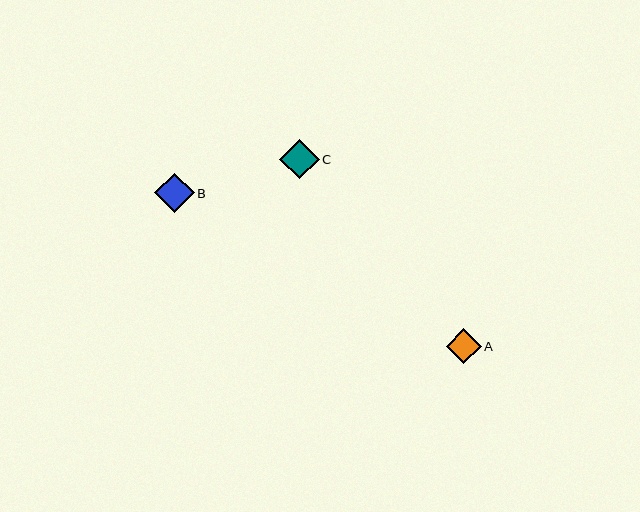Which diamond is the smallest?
Diamond A is the smallest with a size of approximately 35 pixels.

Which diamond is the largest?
Diamond C is the largest with a size of approximately 40 pixels.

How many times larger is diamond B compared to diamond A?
Diamond B is approximately 1.1 times the size of diamond A.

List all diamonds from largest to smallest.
From largest to smallest: C, B, A.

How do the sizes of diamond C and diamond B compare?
Diamond C and diamond B are approximately the same size.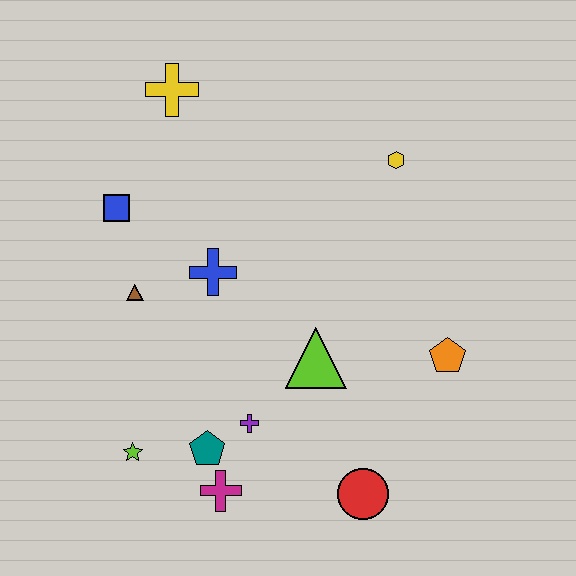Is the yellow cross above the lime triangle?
Yes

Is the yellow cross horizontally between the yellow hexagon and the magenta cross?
No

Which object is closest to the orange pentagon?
The lime triangle is closest to the orange pentagon.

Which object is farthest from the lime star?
The yellow hexagon is farthest from the lime star.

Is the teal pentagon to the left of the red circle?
Yes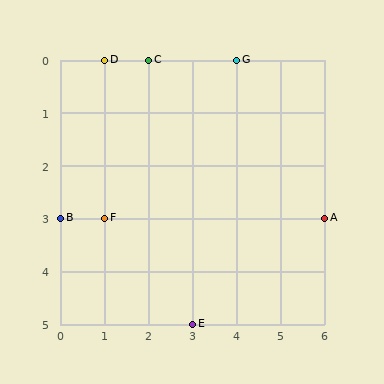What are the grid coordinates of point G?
Point G is at grid coordinates (4, 0).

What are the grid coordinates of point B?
Point B is at grid coordinates (0, 3).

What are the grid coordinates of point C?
Point C is at grid coordinates (2, 0).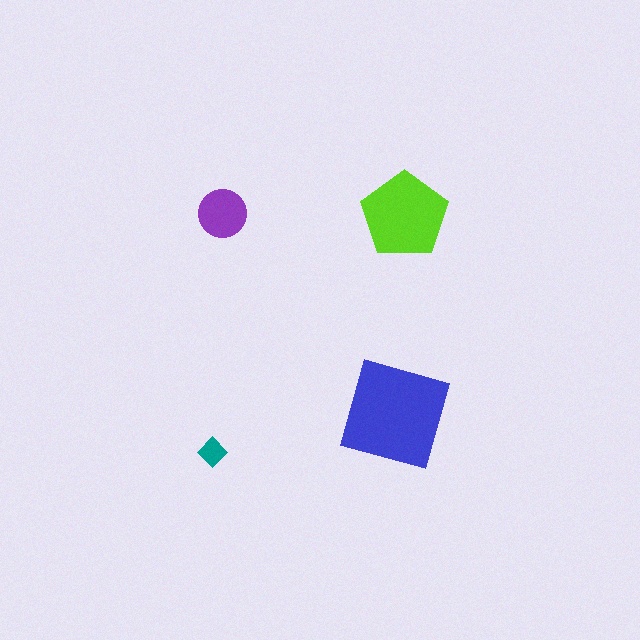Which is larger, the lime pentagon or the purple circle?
The lime pentagon.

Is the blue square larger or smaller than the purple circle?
Larger.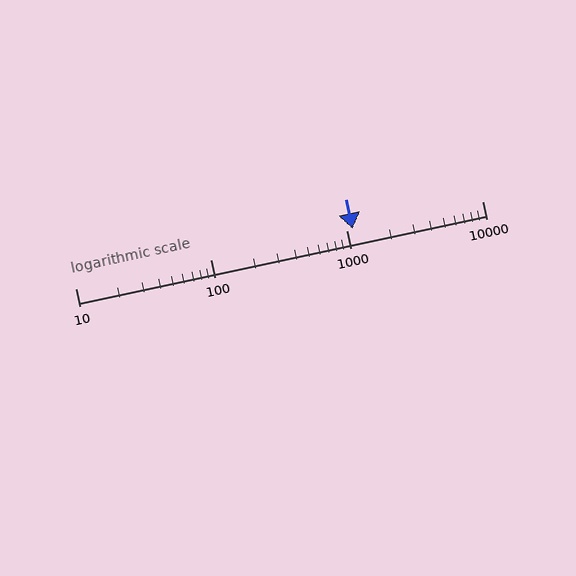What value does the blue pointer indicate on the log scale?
The pointer indicates approximately 1100.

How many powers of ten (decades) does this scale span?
The scale spans 3 decades, from 10 to 10000.